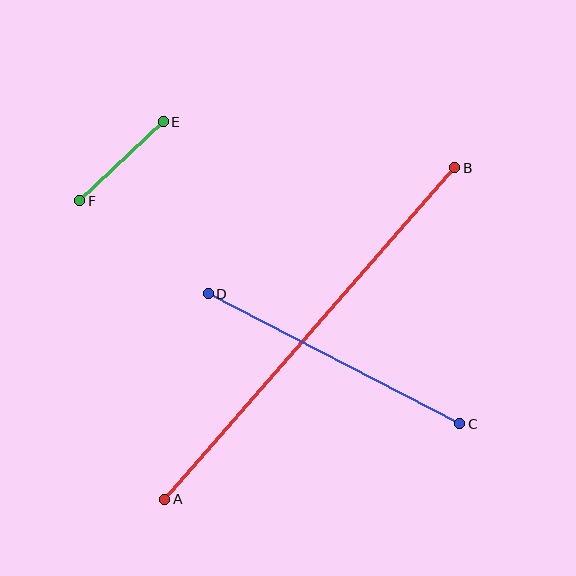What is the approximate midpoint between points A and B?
The midpoint is at approximately (310, 333) pixels.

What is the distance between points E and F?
The distance is approximately 115 pixels.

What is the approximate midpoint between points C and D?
The midpoint is at approximately (334, 359) pixels.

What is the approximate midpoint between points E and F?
The midpoint is at approximately (122, 161) pixels.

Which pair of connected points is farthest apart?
Points A and B are farthest apart.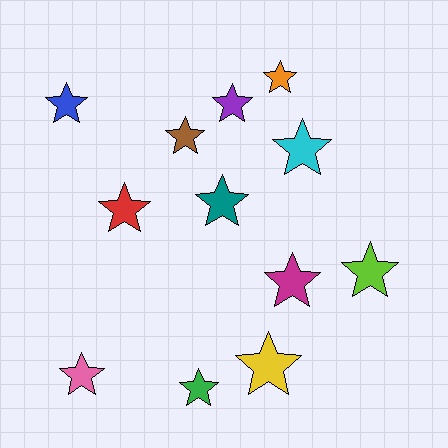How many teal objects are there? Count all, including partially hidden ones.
There is 1 teal object.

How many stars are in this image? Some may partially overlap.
There are 12 stars.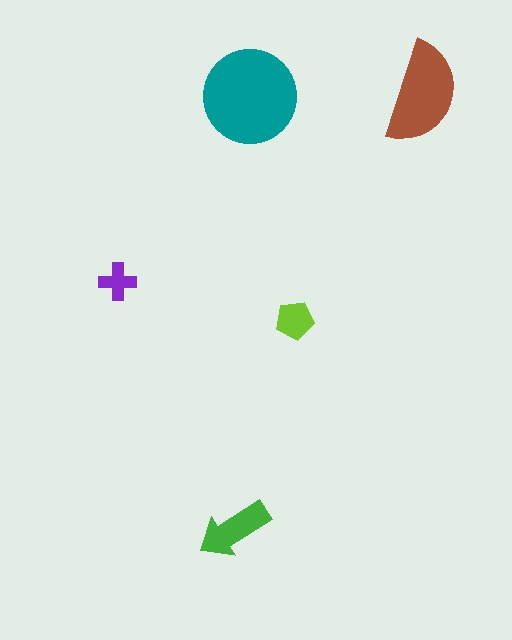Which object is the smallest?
The purple cross.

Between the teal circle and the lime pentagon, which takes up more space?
The teal circle.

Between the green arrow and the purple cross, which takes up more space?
The green arrow.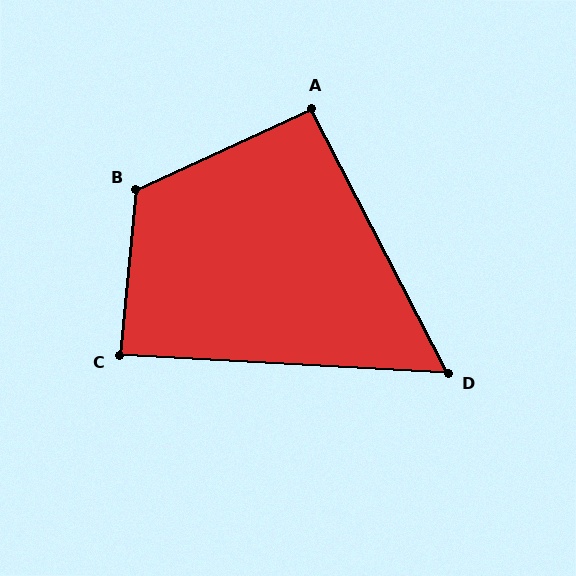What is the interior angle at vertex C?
Approximately 88 degrees (approximately right).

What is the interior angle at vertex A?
Approximately 92 degrees (approximately right).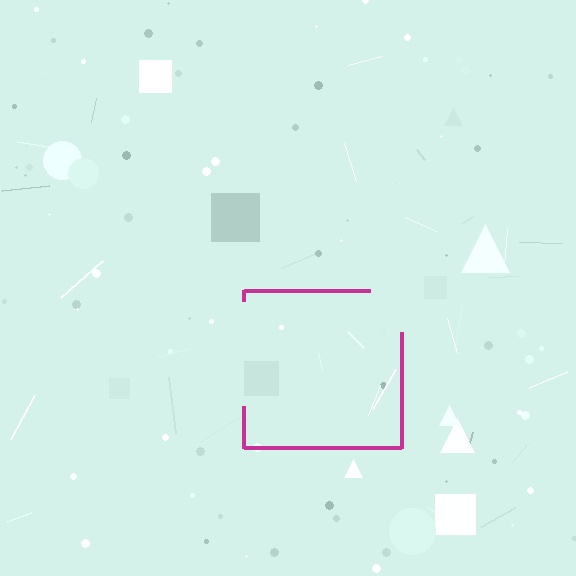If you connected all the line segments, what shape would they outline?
They would outline a square.